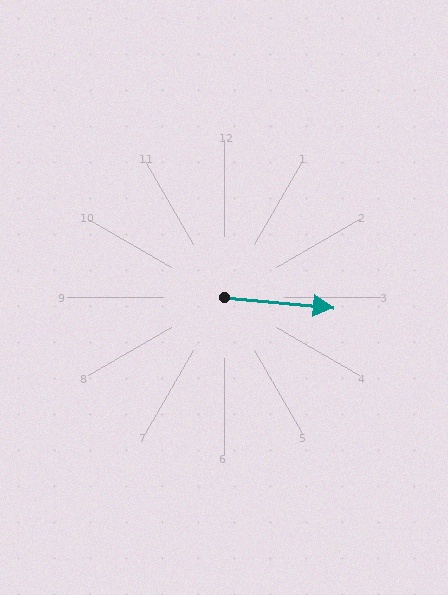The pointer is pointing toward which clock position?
Roughly 3 o'clock.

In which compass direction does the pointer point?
East.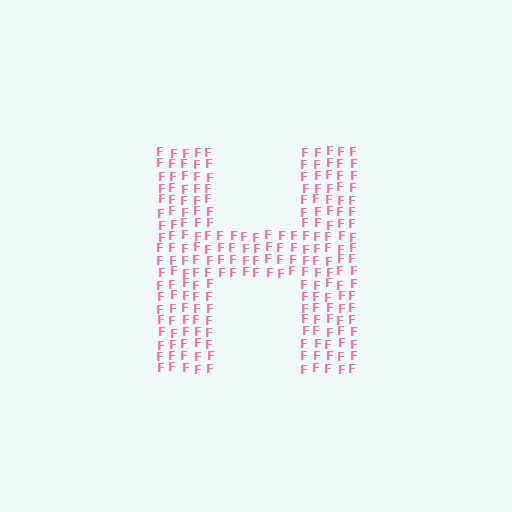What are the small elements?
The small elements are letter F's.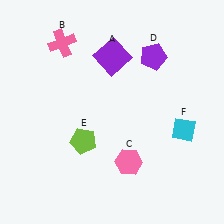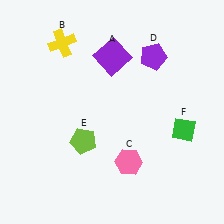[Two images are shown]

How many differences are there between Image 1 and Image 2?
There are 2 differences between the two images.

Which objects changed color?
B changed from pink to yellow. F changed from cyan to green.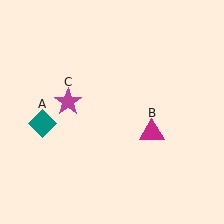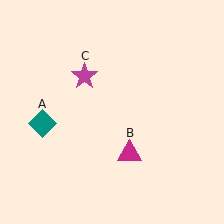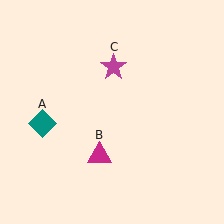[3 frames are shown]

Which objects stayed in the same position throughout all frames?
Teal diamond (object A) remained stationary.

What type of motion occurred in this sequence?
The magenta triangle (object B), magenta star (object C) rotated clockwise around the center of the scene.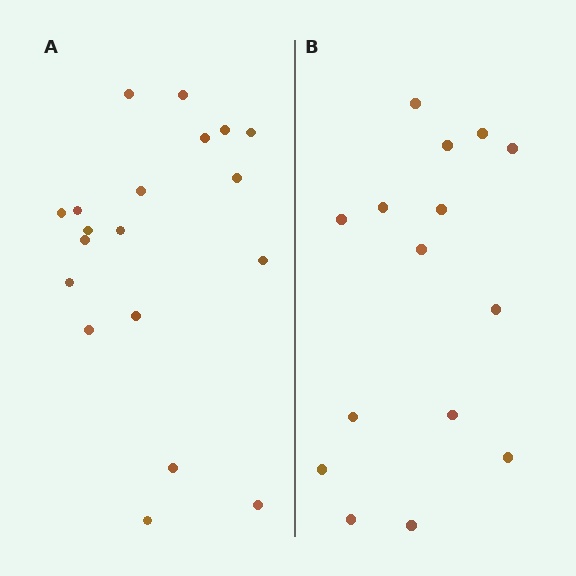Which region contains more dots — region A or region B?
Region A (the left region) has more dots.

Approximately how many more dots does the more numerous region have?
Region A has about 4 more dots than region B.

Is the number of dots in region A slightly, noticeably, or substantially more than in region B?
Region A has noticeably more, but not dramatically so. The ratio is roughly 1.3 to 1.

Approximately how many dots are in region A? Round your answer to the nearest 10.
About 20 dots. (The exact count is 19, which rounds to 20.)